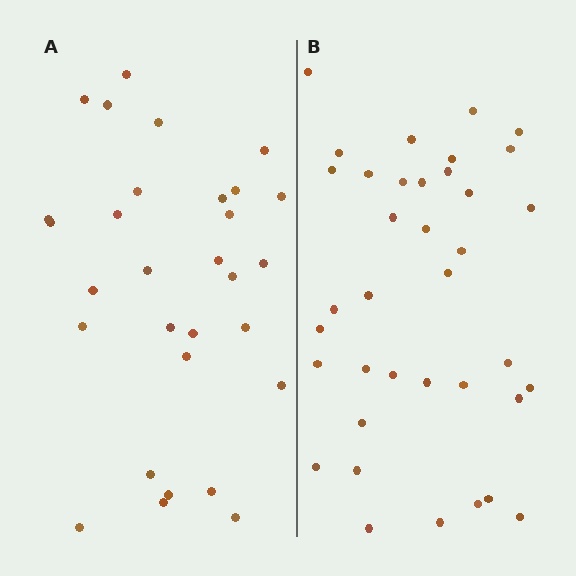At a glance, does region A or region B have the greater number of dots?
Region B (the right region) has more dots.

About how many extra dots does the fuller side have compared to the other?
Region B has roughly 8 or so more dots than region A.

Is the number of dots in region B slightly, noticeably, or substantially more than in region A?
Region B has only slightly more — the two regions are fairly close. The ratio is roughly 1.2 to 1.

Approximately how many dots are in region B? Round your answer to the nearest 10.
About 40 dots. (The exact count is 37, which rounds to 40.)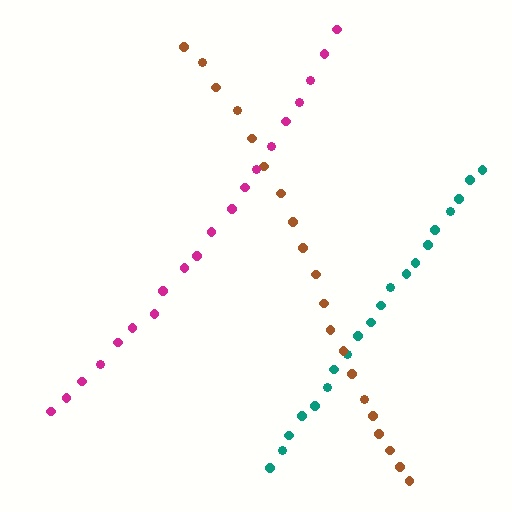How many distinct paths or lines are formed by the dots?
There are 3 distinct paths.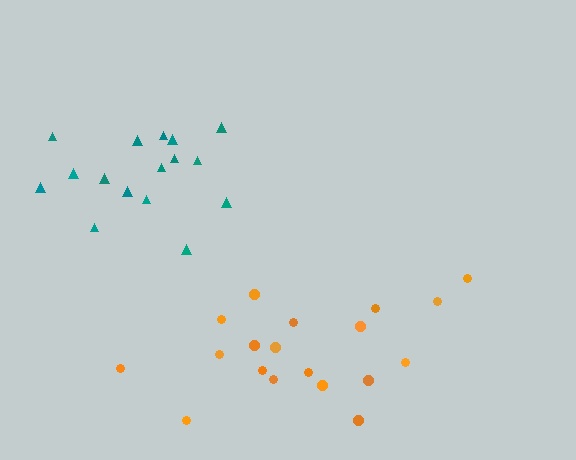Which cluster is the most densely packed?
Teal.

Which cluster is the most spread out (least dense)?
Orange.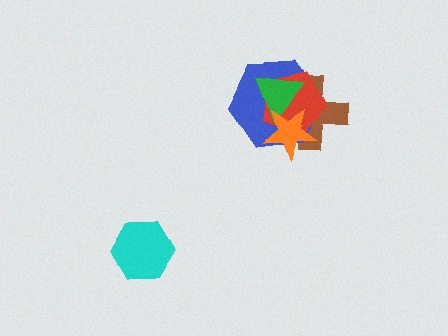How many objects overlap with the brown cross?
4 objects overlap with the brown cross.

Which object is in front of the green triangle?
The orange star is in front of the green triangle.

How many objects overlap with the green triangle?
4 objects overlap with the green triangle.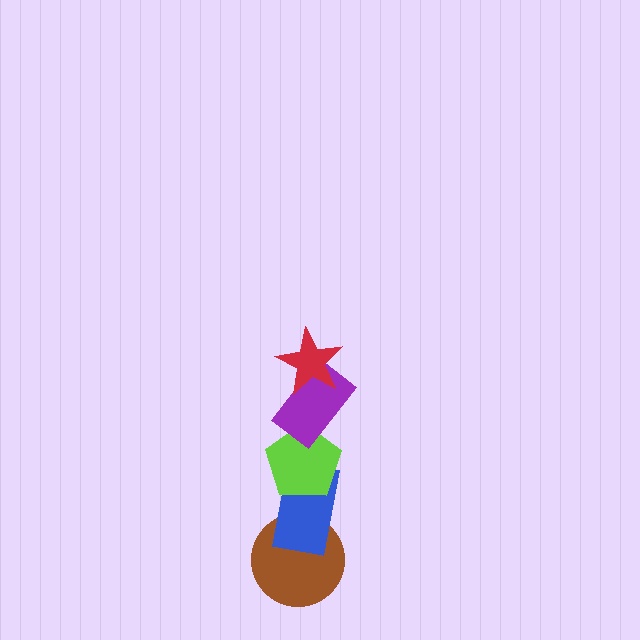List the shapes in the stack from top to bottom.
From top to bottom: the red star, the purple rectangle, the lime pentagon, the blue rectangle, the brown circle.